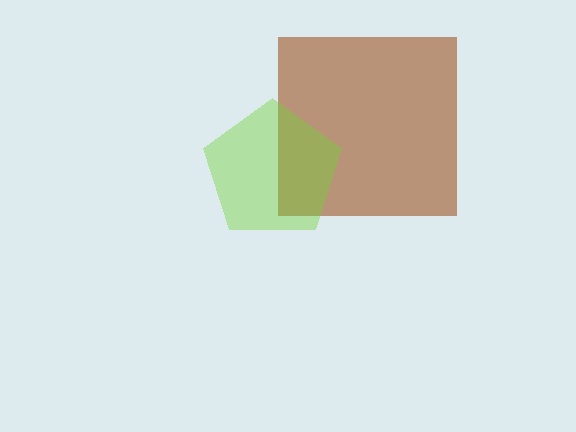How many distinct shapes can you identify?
There are 2 distinct shapes: a brown square, a lime pentagon.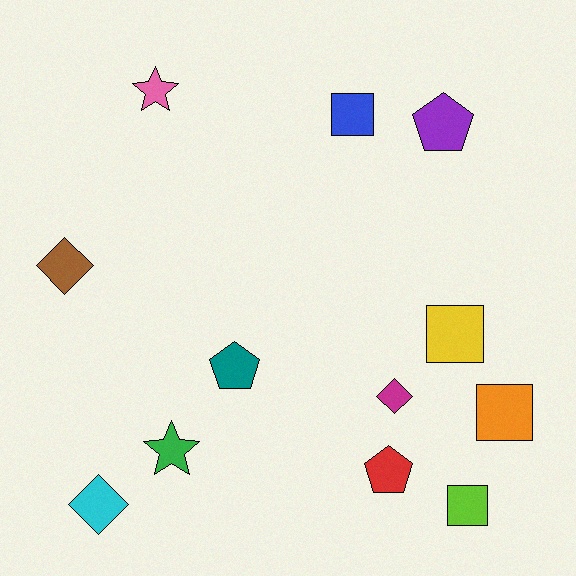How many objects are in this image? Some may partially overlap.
There are 12 objects.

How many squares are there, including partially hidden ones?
There are 4 squares.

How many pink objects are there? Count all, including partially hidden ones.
There is 1 pink object.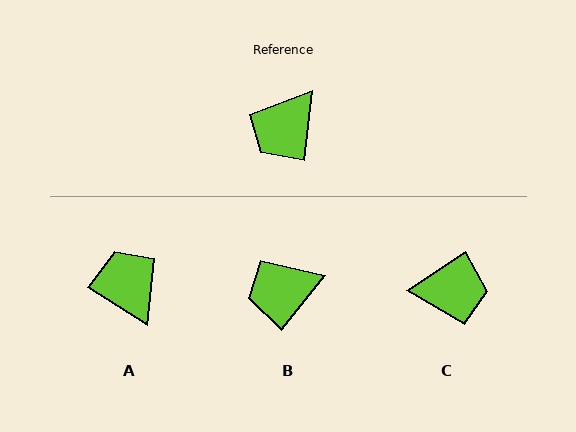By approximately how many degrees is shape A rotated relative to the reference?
Approximately 117 degrees clockwise.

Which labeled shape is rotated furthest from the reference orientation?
C, about 129 degrees away.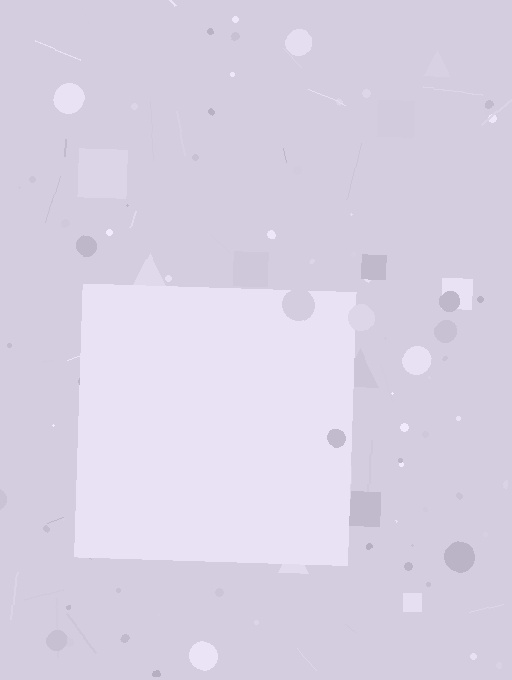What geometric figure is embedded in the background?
A square is embedded in the background.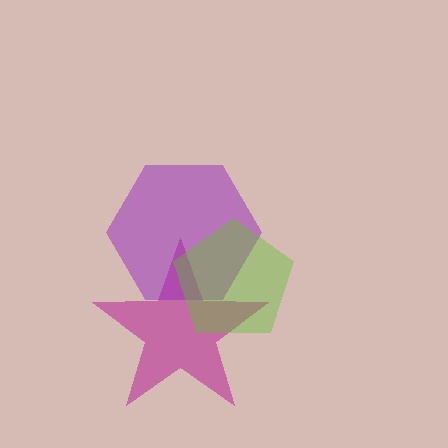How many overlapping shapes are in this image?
There are 3 overlapping shapes in the image.